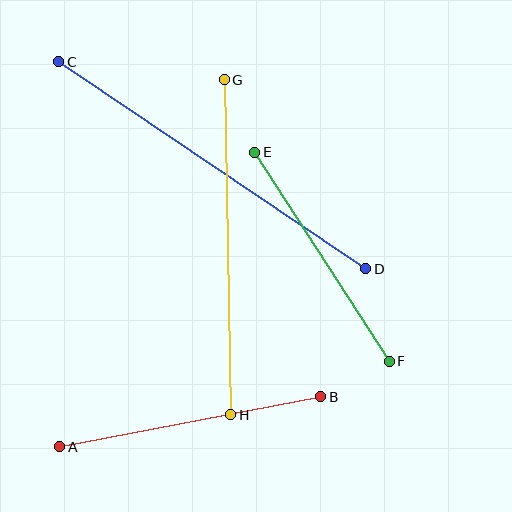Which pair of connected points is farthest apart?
Points C and D are farthest apart.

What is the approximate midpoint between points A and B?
The midpoint is at approximately (190, 422) pixels.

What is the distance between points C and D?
The distance is approximately 370 pixels.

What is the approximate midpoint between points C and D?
The midpoint is at approximately (212, 165) pixels.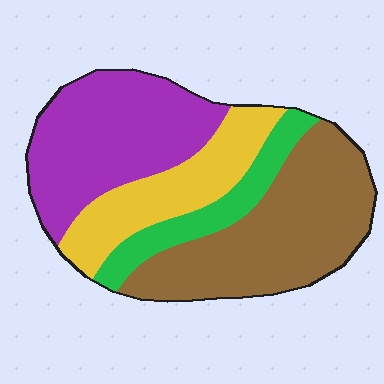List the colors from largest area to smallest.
From largest to smallest: brown, purple, yellow, green.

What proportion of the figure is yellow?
Yellow takes up between a sixth and a third of the figure.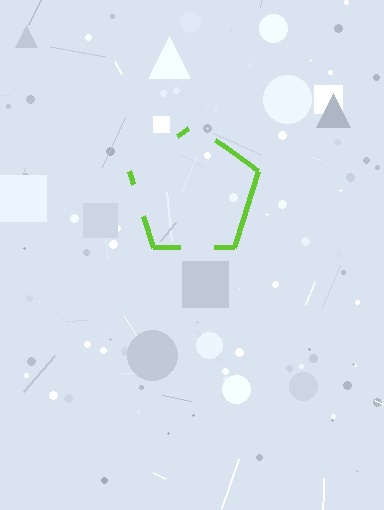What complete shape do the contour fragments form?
The contour fragments form a pentagon.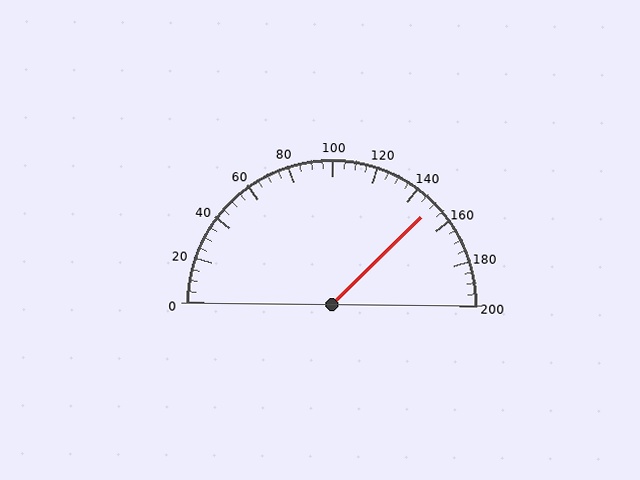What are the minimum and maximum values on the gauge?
The gauge ranges from 0 to 200.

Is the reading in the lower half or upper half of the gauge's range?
The reading is in the upper half of the range (0 to 200).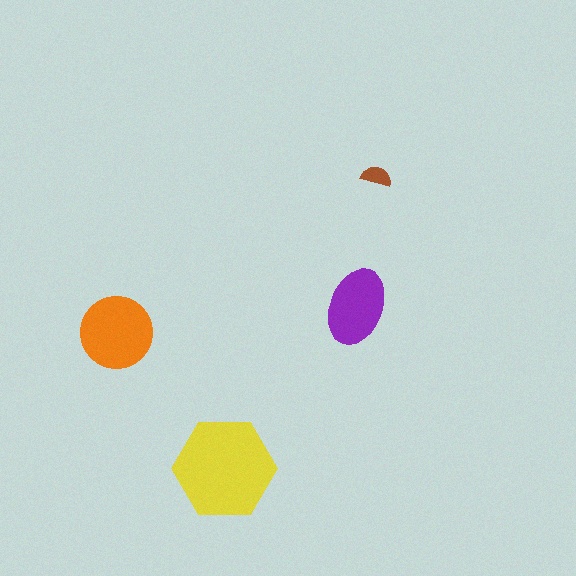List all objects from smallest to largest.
The brown semicircle, the purple ellipse, the orange circle, the yellow hexagon.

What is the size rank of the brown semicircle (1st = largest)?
4th.